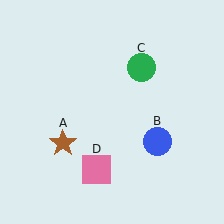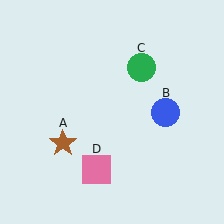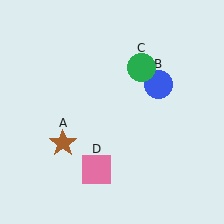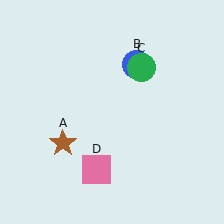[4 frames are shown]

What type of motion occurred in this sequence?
The blue circle (object B) rotated counterclockwise around the center of the scene.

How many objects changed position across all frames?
1 object changed position: blue circle (object B).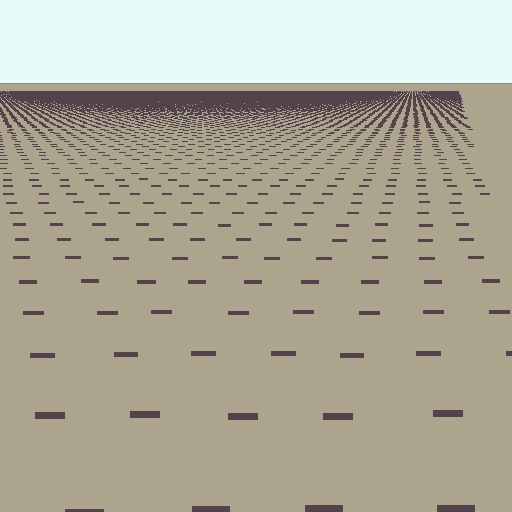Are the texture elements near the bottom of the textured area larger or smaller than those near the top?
Larger. Near the bottom, elements are closer to the viewer and appear at a bigger on-screen size.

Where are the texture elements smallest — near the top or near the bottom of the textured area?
Near the top.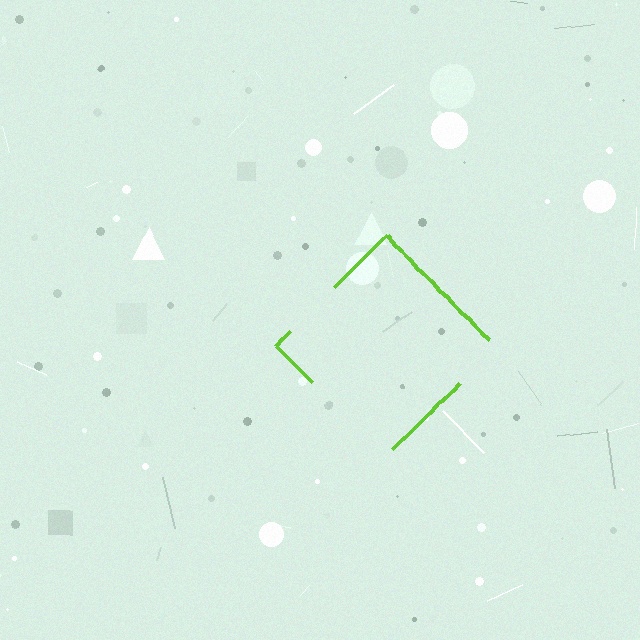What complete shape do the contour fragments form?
The contour fragments form a diamond.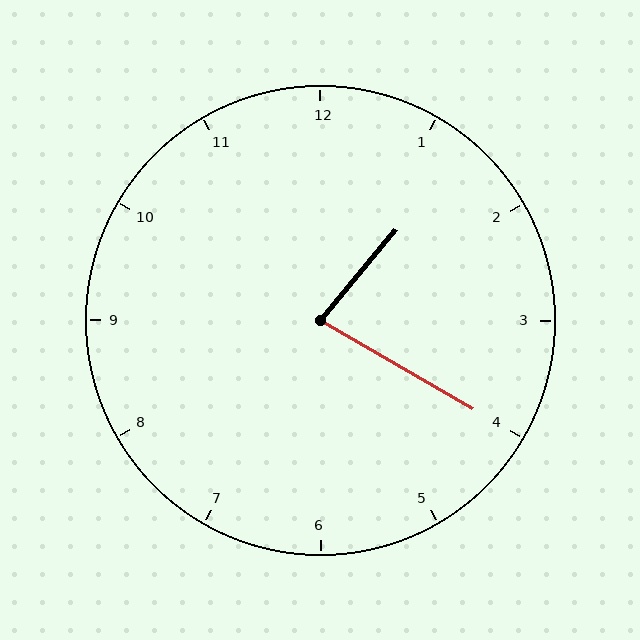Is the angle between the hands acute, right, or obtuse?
It is acute.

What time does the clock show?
1:20.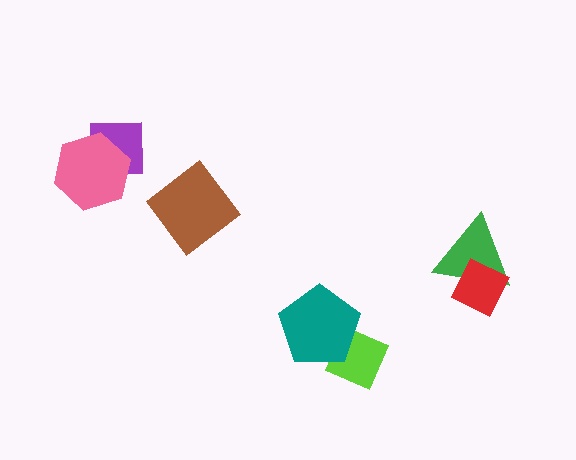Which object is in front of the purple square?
The pink hexagon is in front of the purple square.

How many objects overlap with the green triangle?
1 object overlaps with the green triangle.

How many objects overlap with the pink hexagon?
1 object overlaps with the pink hexagon.